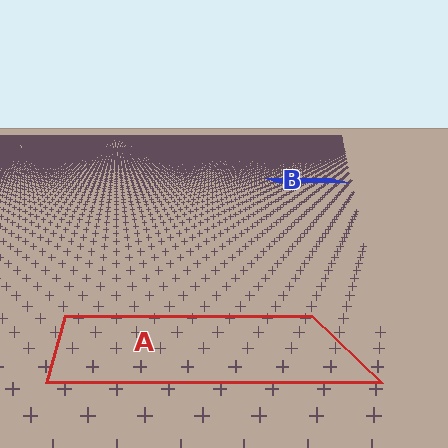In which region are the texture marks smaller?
The texture marks are smaller in region B, because it is farther away.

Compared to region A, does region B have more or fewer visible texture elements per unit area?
Region B has more texture elements per unit area — they are packed more densely because it is farther away.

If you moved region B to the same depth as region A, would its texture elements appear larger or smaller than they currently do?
They would appear larger. At a closer depth, the same texture elements are projected at a bigger on-screen size.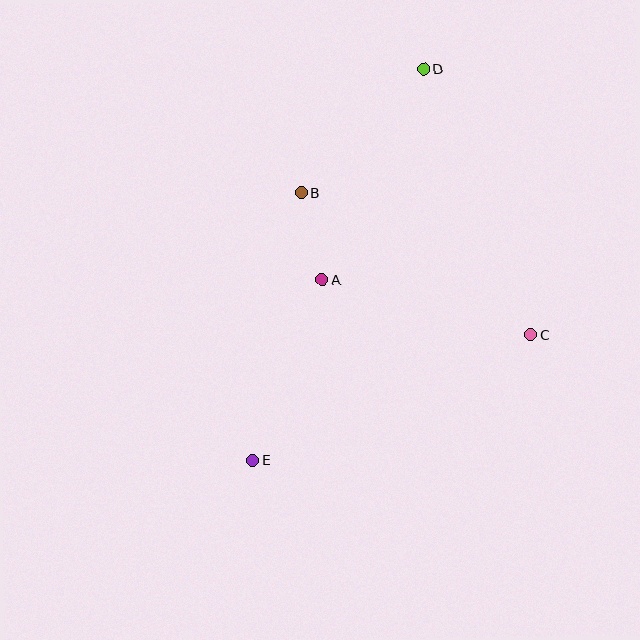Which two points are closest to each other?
Points A and B are closest to each other.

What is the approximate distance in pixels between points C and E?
The distance between C and E is approximately 306 pixels.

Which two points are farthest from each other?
Points D and E are farthest from each other.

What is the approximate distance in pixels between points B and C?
The distance between B and C is approximately 270 pixels.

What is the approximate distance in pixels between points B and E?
The distance between B and E is approximately 272 pixels.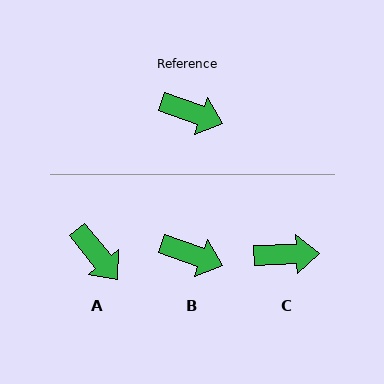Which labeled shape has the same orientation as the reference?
B.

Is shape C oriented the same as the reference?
No, it is off by about 22 degrees.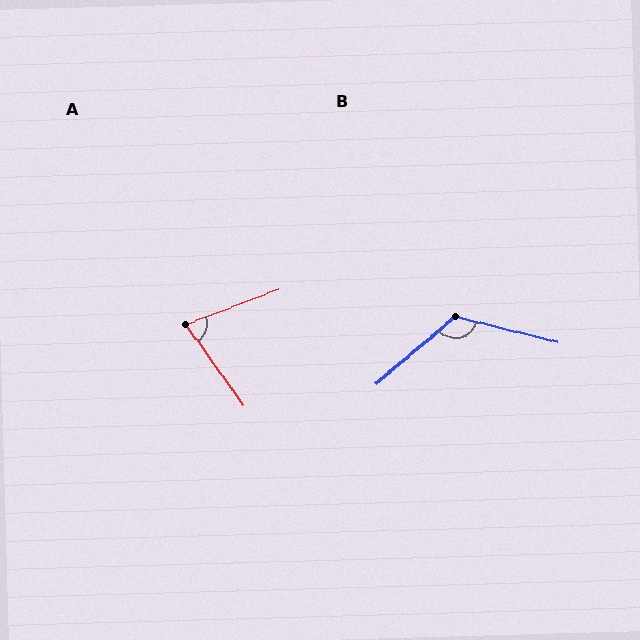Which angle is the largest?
B, at approximately 126 degrees.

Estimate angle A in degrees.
Approximately 76 degrees.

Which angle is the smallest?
A, at approximately 76 degrees.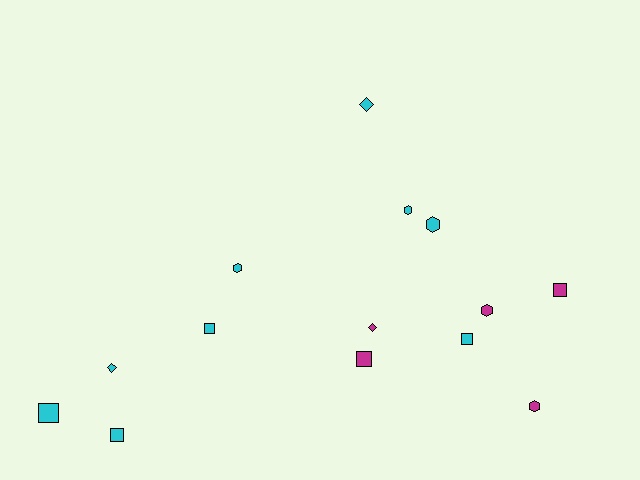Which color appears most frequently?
Cyan, with 9 objects.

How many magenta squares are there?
There are 2 magenta squares.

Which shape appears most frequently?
Square, with 6 objects.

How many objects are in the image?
There are 14 objects.